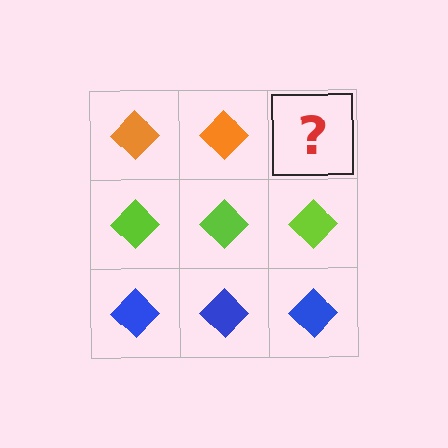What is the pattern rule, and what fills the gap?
The rule is that each row has a consistent color. The gap should be filled with an orange diamond.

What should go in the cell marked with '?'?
The missing cell should contain an orange diamond.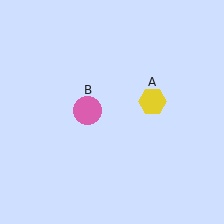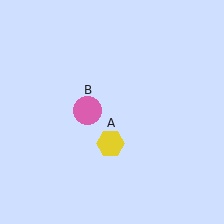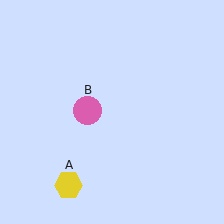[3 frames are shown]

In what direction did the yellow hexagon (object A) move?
The yellow hexagon (object A) moved down and to the left.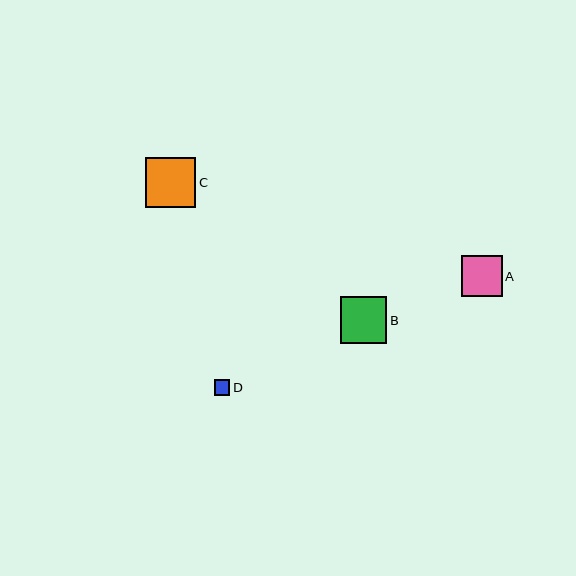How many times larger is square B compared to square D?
Square B is approximately 3.1 times the size of square D.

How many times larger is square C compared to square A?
Square C is approximately 1.2 times the size of square A.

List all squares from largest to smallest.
From largest to smallest: C, B, A, D.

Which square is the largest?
Square C is the largest with a size of approximately 50 pixels.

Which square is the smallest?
Square D is the smallest with a size of approximately 15 pixels.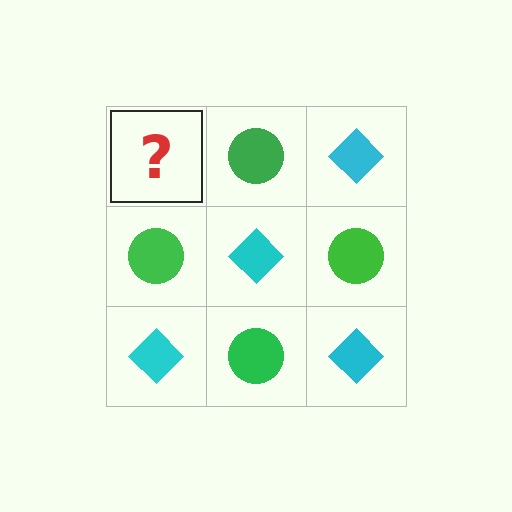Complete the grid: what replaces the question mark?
The question mark should be replaced with a cyan diamond.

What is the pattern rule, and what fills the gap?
The rule is that it alternates cyan diamond and green circle in a checkerboard pattern. The gap should be filled with a cyan diamond.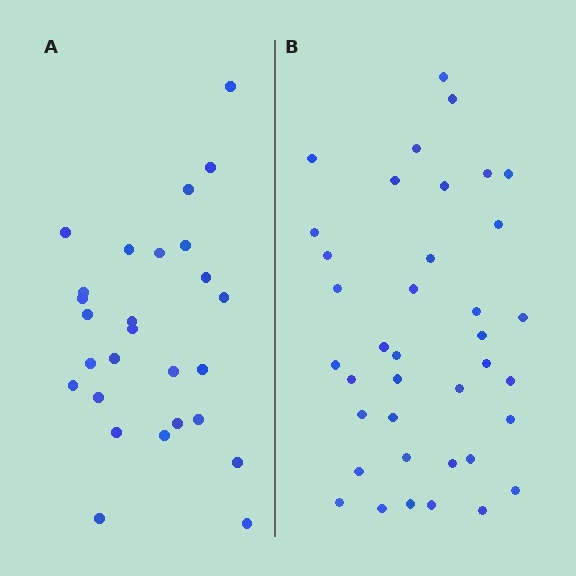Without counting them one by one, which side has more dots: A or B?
Region B (the right region) has more dots.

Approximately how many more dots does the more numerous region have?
Region B has roughly 12 or so more dots than region A.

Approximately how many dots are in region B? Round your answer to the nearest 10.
About 40 dots. (The exact count is 38, which rounds to 40.)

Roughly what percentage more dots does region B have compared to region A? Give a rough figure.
About 40% more.